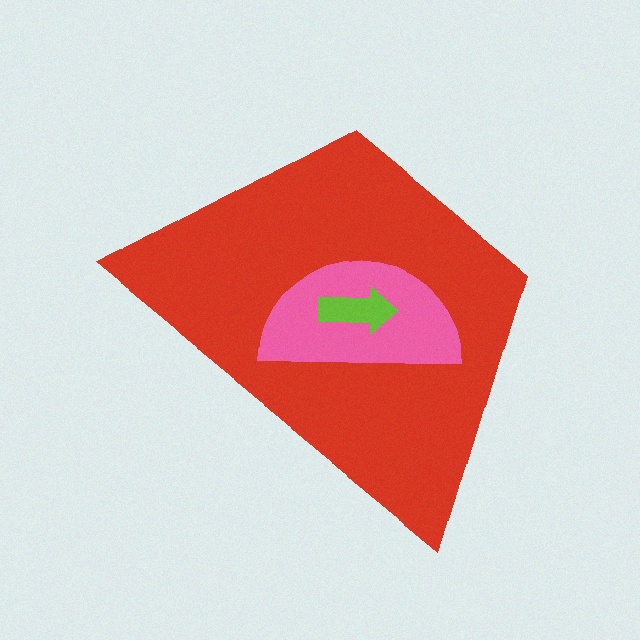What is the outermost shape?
The red trapezoid.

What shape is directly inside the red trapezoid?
The pink semicircle.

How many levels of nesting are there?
3.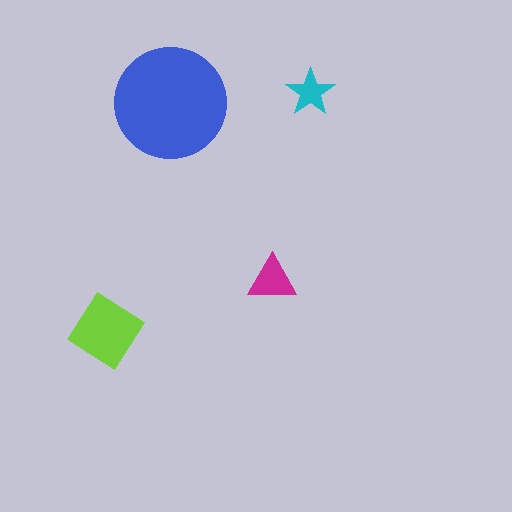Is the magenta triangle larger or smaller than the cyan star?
Larger.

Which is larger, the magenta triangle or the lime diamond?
The lime diamond.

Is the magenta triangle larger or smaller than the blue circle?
Smaller.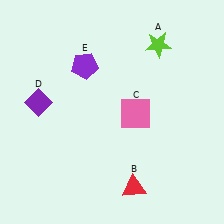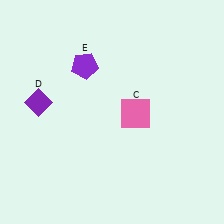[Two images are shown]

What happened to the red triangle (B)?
The red triangle (B) was removed in Image 2. It was in the bottom-right area of Image 1.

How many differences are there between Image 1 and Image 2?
There are 2 differences between the two images.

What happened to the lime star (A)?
The lime star (A) was removed in Image 2. It was in the top-right area of Image 1.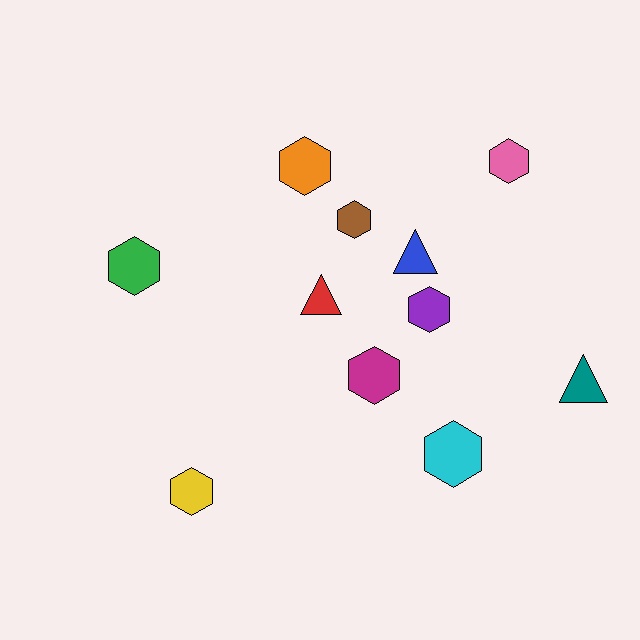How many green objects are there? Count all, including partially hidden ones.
There is 1 green object.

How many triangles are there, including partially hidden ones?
There are 3 triangles.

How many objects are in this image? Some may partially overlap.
There are 11 objects.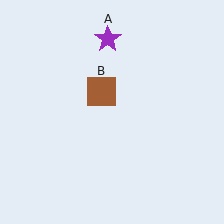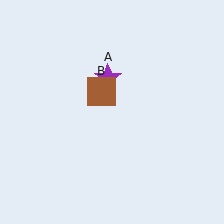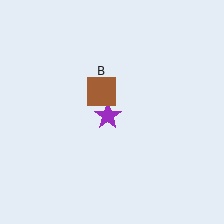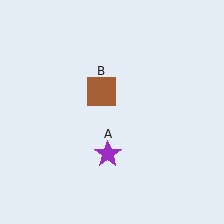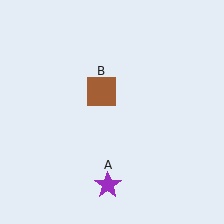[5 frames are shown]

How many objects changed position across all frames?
1 object changed position: purple star (object A).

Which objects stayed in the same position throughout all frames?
Brown square (object B) remained stationary.